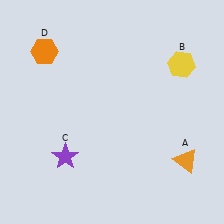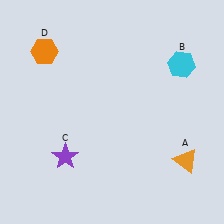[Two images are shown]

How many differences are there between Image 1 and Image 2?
There is 1 difference between the two images.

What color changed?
The hexagon (B) changed from yellow in Image 1 to cyan in Image 2.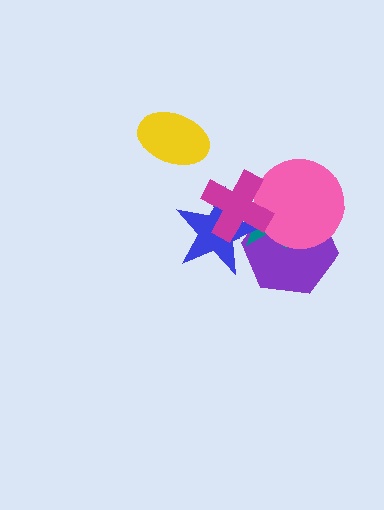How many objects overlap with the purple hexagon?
4 objects overlap with the purple hexagon.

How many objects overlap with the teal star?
4 objects overlap with the teal star.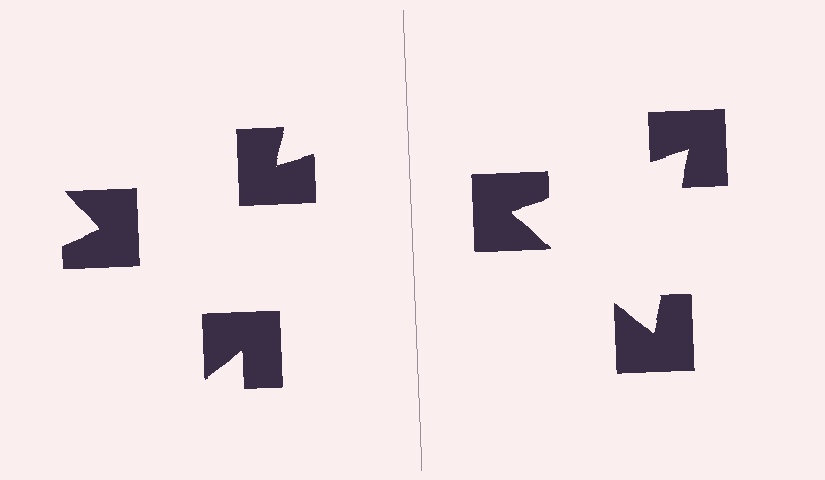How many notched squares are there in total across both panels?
6 — 3 on each side.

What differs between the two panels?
The notched squares are positioned identically on both sides; only the wedge orientations differ. On the right they align to a triangle; on the left they are misaligned.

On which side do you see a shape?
An illusory triangle appears on the right side. On the left side the wedge cuts are rotated, so no coherent shape forms.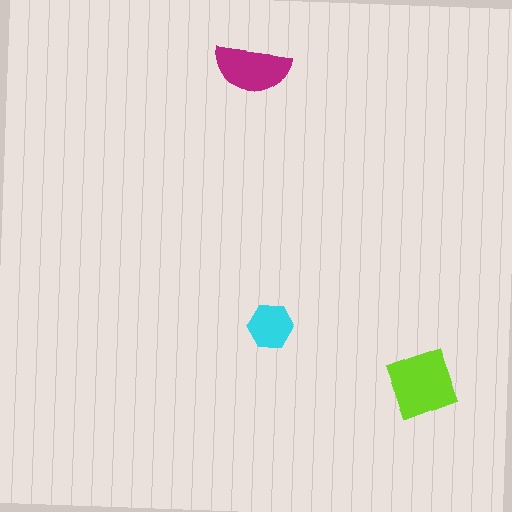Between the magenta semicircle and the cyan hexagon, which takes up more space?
The magenta semicircle.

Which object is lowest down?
The lime diamond is bottommost.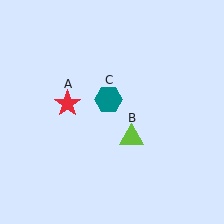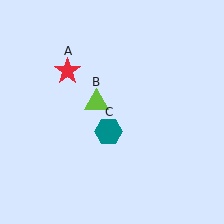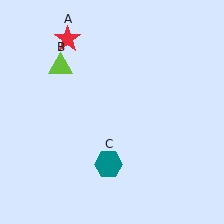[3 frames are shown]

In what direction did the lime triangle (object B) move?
The lime triangle (object B) moved up and to the left.